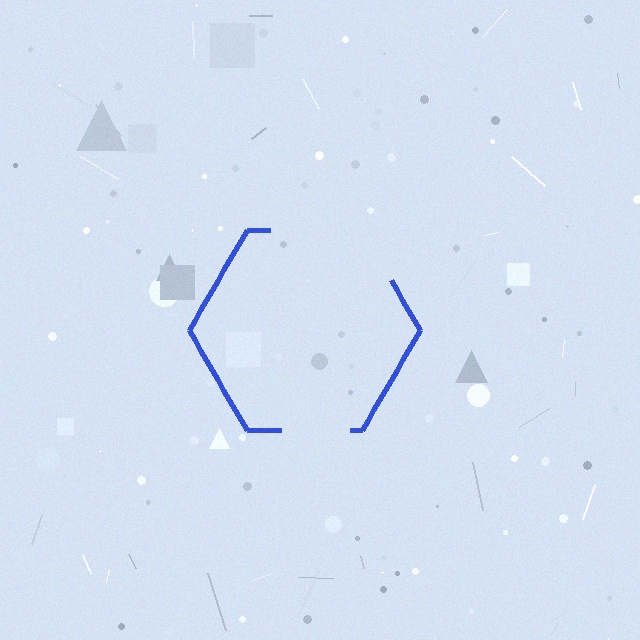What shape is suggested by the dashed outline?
The dashed outline suggests a hexagon.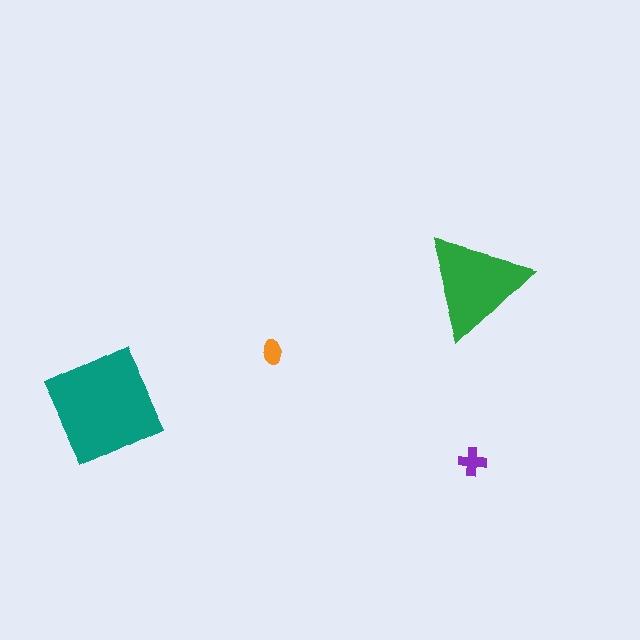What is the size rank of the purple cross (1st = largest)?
3rd.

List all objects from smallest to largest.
The orange ellipse, the purple cross, the green triangle, the teal square.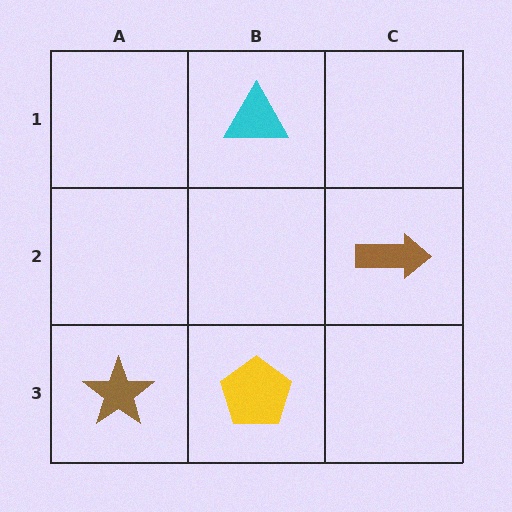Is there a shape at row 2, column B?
No, that cell is empty.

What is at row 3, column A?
A brown star.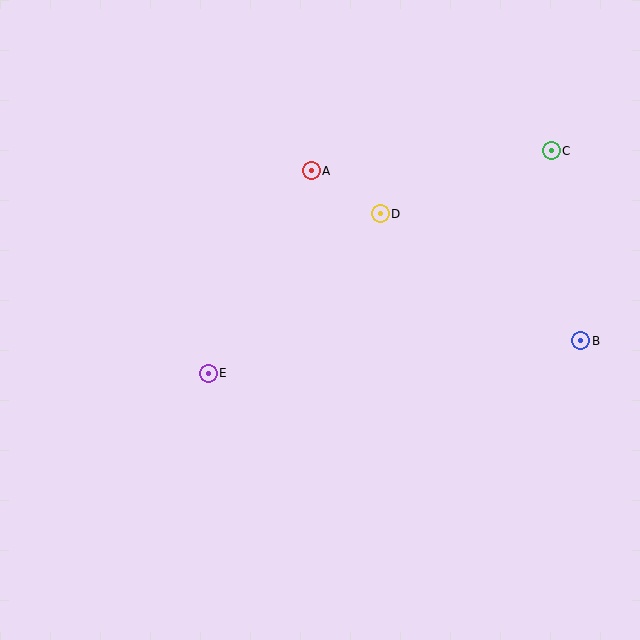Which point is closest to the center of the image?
Point D at (380, 214) is closest to the center.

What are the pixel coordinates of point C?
Point C is at (551, 151).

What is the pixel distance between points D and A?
The distance between D and A is 81 pixels.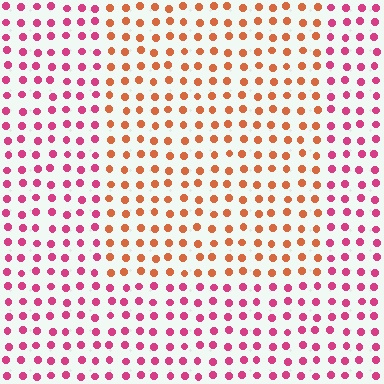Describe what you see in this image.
The image is filled with small magenta elements in a uniform arrangement. A rectangle-shaped region is visible where the elements are tinted to a slightly different hue, forming a subtle color boundary.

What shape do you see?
I see a rectangle.